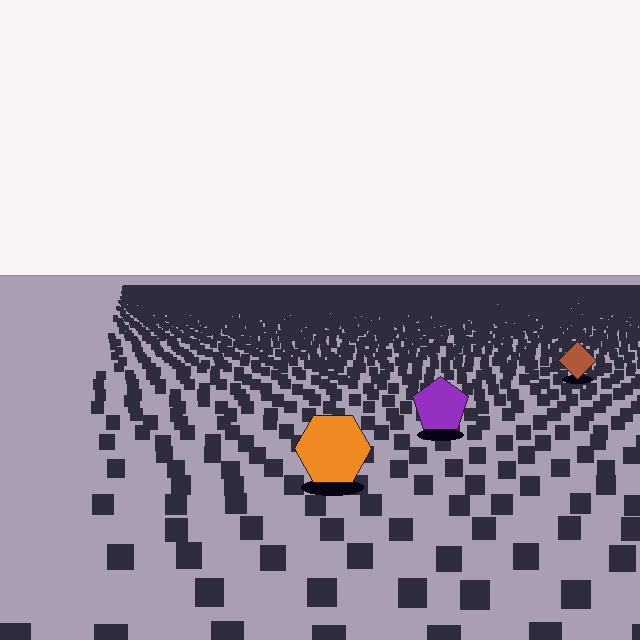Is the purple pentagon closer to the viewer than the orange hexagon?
No. The orange hexagon is closer — you can tell from the texture gradient: the ground texture is coarser near it.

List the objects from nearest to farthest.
From nearest to farthest: the orange hexagon, the purple pentagon, the brown diamond.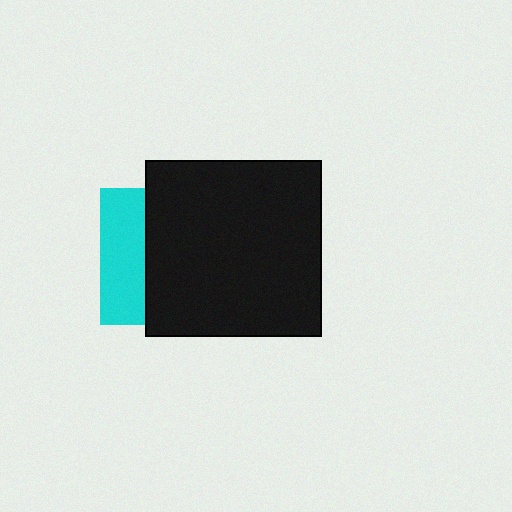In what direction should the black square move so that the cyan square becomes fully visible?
The black square should move right. That is the shortest direction to clear the overlap and leave the cyan square fully visible.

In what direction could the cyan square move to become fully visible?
The cyan square could move left. That would shift it out from behind the black square entirely.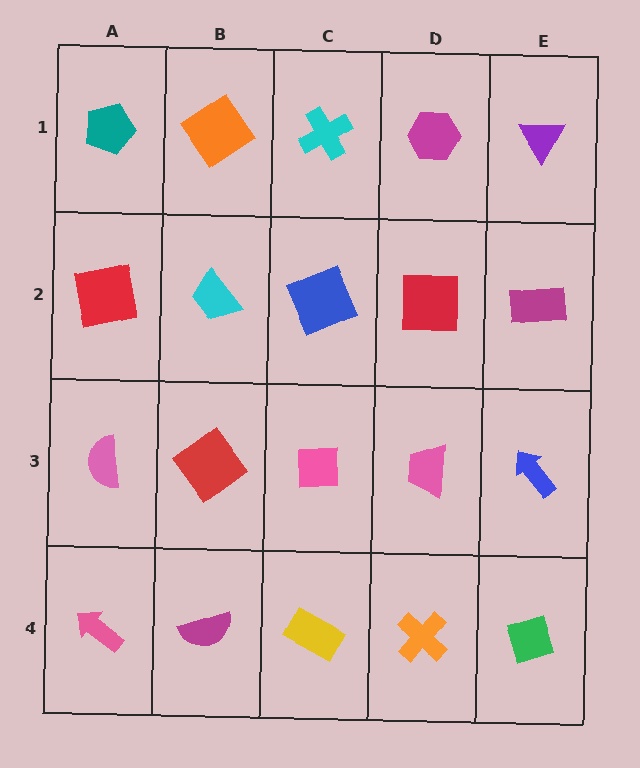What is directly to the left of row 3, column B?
A pink semicircle.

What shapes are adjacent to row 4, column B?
A red diamond (row 3, column B), a pink arrow (row 4, column A), a yellow rectangle (row 4, column C).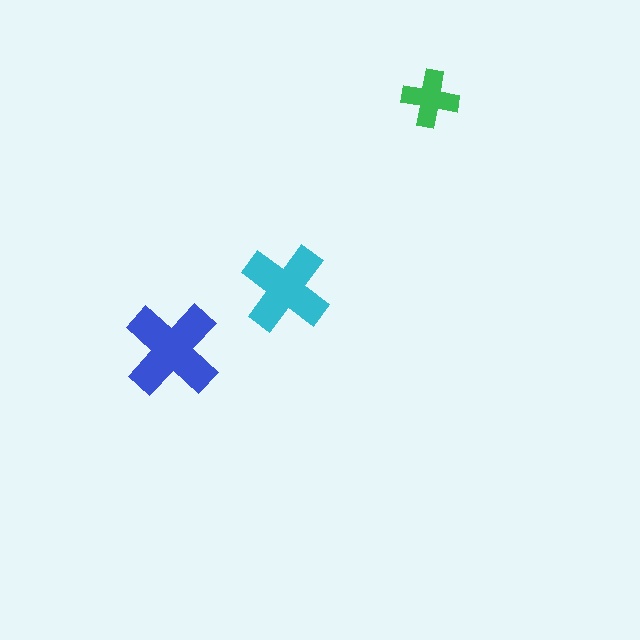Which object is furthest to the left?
The blue cross is leftmost.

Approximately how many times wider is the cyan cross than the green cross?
About 1.5 times wider.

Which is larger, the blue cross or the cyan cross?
The blue one.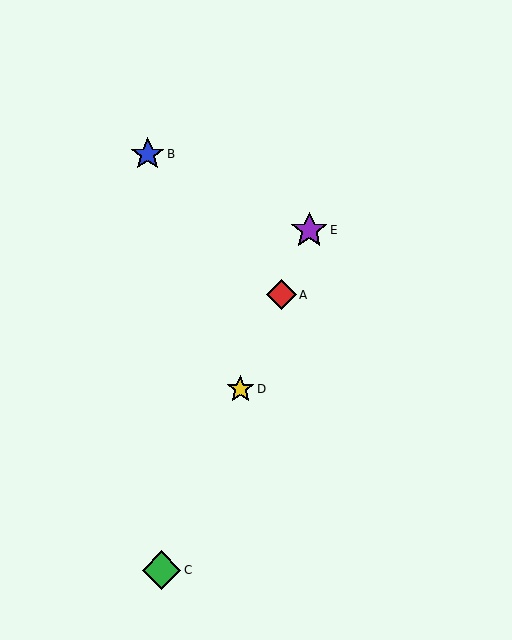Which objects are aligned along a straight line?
Objects A, C, D, E are aligned along a straight line.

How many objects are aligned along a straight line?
4 objects (A, C, D, E) are aligned along a straight line.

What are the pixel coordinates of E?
Object E is at (309, 230).